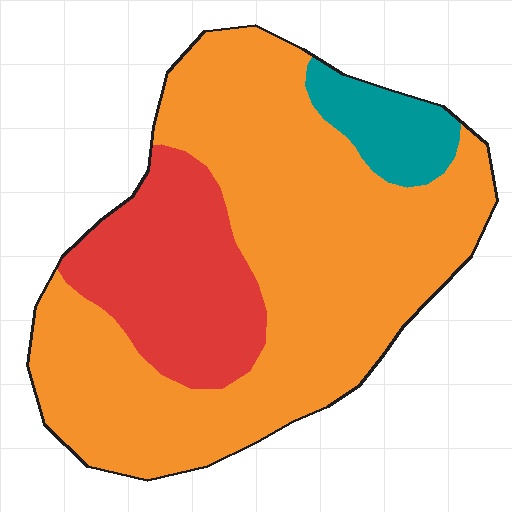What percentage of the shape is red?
Red takes up less than a quarter of the shape.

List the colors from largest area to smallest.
From largest to smallest: orange, red, teal.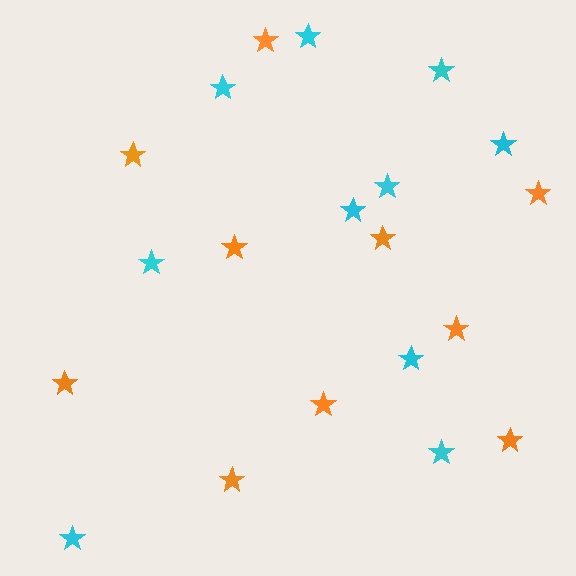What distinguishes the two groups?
There are 2 groups: one group of cyan stars (10) and one group of orange stars (10).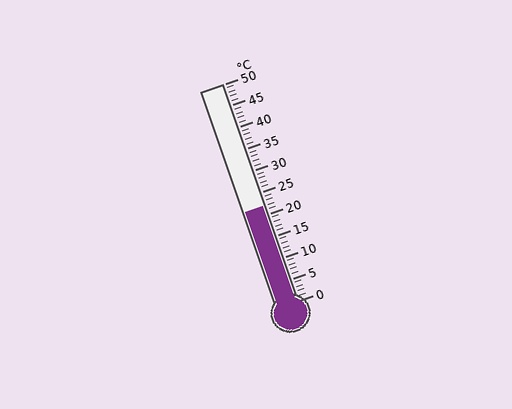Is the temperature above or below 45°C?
The temperature is below 45°C.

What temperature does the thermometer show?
The thermometer shows approximately 22°C.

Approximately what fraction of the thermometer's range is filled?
The thermometer is filled to approximately 45% of its range.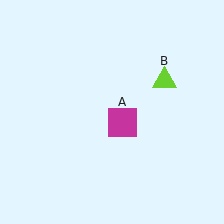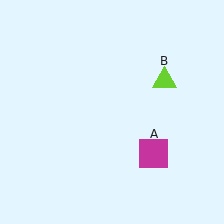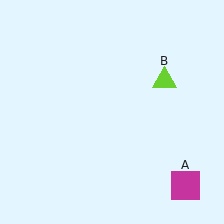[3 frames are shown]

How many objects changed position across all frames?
1 object changed position: magenta square (object A).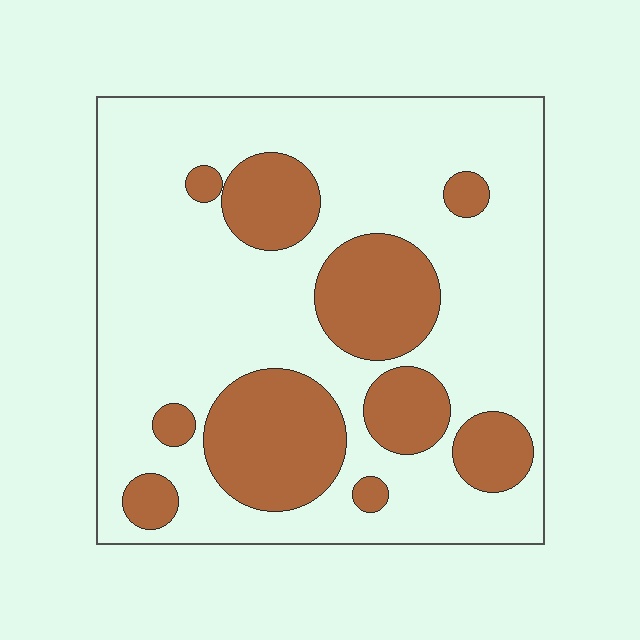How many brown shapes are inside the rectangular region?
10.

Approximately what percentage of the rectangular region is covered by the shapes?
Approximately 30%.